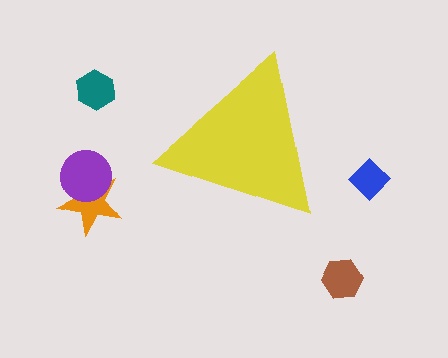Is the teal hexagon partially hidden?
No, the teal hexagon is fully visible.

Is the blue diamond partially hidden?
No, the blue diamond is fully visible.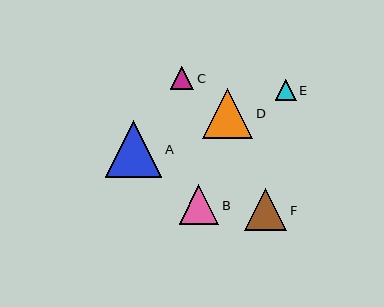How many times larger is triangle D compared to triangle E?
Triangle D is approximately 2.4 times the size of triangle E.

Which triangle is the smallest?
Triangle E is the smallest with a size of approximately 21 pixels.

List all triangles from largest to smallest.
From largest to smallest: A, D, F, B, C, E.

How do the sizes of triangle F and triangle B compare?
Triangle F and triangle B are approximately the same size.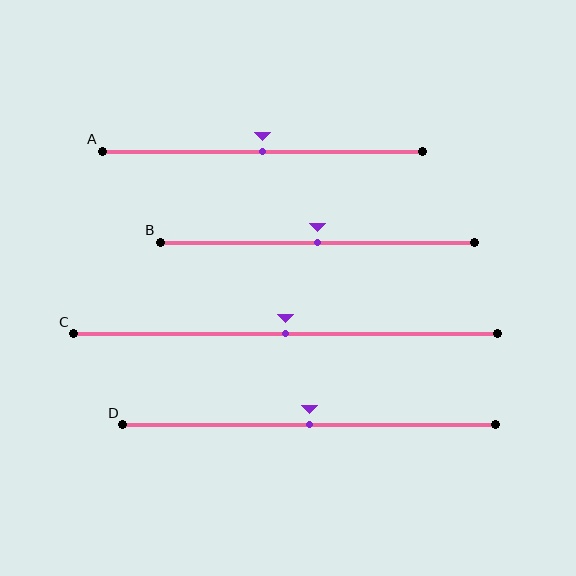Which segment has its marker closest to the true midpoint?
Segment A has its marker closest to the true midpoint.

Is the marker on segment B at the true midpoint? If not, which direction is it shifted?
Yes, the marker on segment B is at the true midpoint.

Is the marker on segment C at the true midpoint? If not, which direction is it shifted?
Yes, the marker on segment C is at the true midpoint.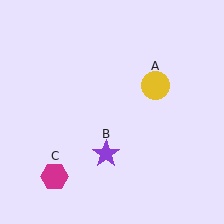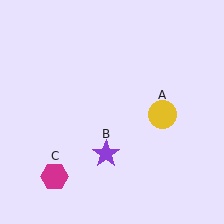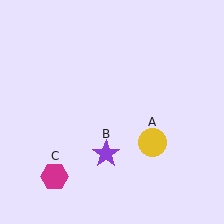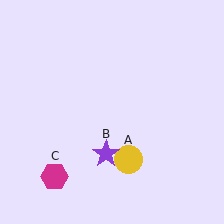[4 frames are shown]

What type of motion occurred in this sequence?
The yellow circle (object A) rotated clockwise around the center of the scene.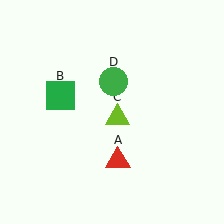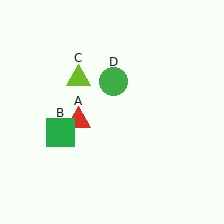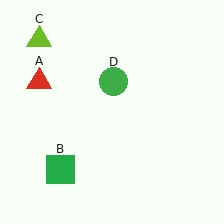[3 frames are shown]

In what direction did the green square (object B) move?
The green square (object B) moved down.